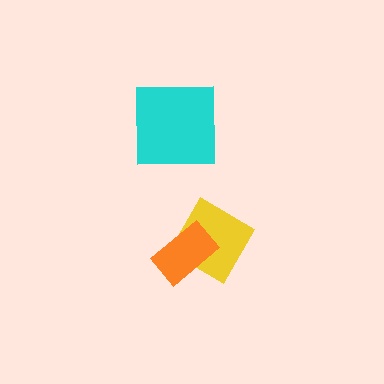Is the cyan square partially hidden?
No, no other shape covers it.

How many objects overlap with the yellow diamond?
1 object overlaps with the yellow diamond.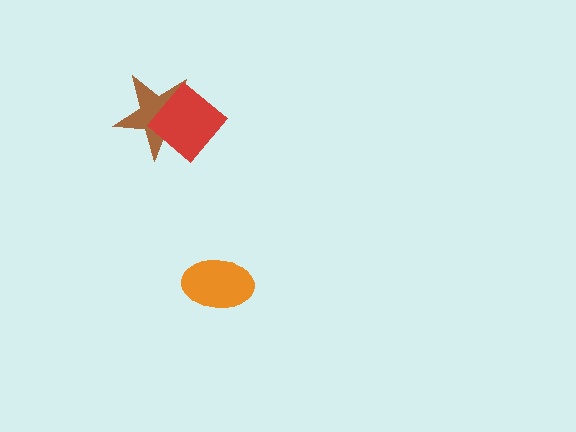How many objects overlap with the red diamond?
1 object overlaps with the red diamond.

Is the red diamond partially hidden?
No, no other shape covers it.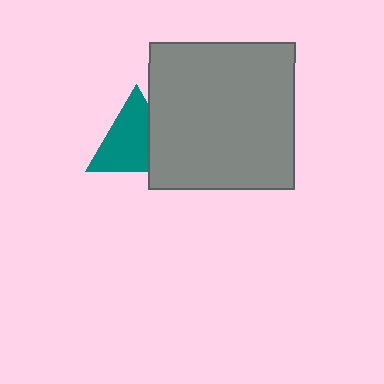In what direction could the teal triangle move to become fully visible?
The teal triangle could move left. That would shift it out from behind the gray square entirely.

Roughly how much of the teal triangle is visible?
Most of it is visible (roughly 70%).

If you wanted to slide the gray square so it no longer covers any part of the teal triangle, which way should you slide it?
Slide it right — that is the most direct way to separate the two shapes.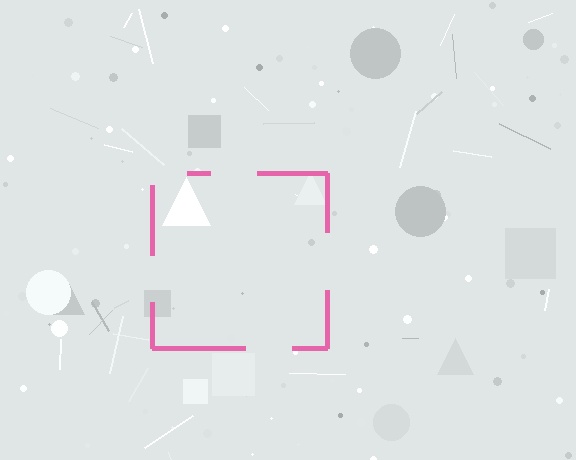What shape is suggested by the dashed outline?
The dashed outline suggests a square.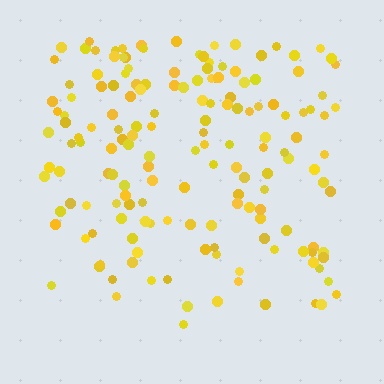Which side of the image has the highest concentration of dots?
The top.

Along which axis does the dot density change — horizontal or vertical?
Vertical.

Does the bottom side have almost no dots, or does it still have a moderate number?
Still a moderate number, just noticeably fewer than the top.